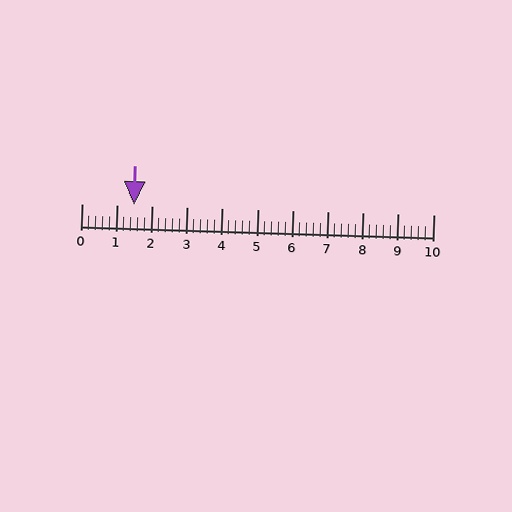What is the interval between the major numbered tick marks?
The major tick marks are spaced 1 units apart.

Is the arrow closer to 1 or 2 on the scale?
The arrow is closer to 2.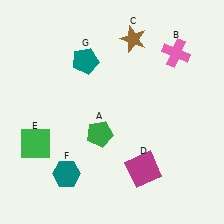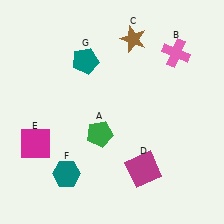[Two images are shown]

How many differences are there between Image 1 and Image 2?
There is 1 difference between the two images.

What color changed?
The square (E) changed from green in Image 1 to magenta in Image 2.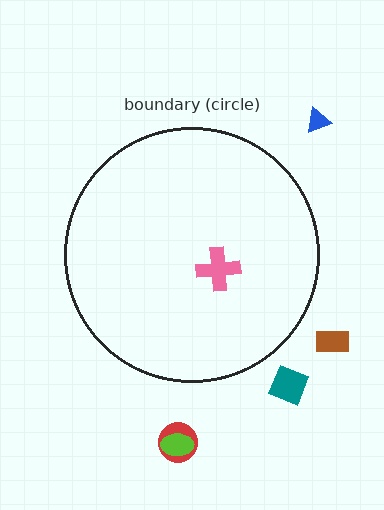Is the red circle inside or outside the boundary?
Outside.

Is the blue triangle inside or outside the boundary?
Outside.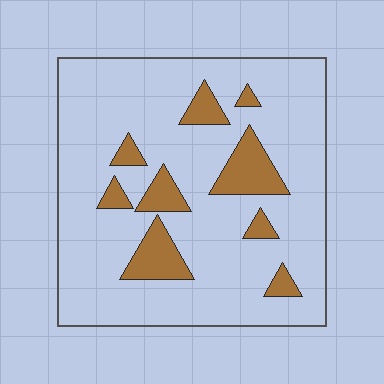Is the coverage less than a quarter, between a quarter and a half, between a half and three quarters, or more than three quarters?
Less than a quarter.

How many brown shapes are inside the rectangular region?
9.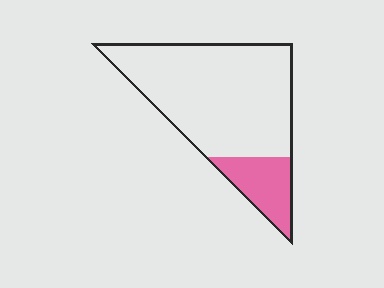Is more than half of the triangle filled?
No.